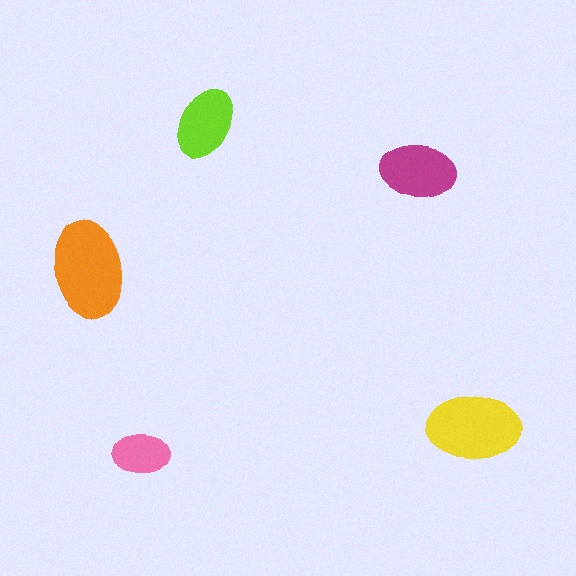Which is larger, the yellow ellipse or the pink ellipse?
The yellow one.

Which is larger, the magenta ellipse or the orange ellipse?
The orange one.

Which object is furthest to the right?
The yellow ellipse is rightmost.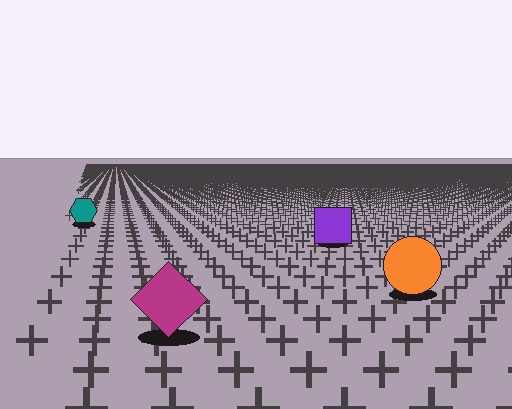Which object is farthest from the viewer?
The teal hexagon is farthest from the viewer. It appears smaller and the ground texture around it is denser.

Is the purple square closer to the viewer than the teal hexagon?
Yes. The purple square is closer — you can tell from the texture gradient: the ground texture is coarser near it.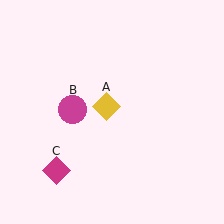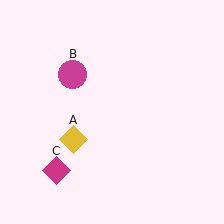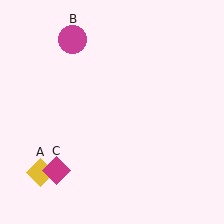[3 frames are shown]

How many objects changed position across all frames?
2 objects changed position: yellow diamond (object A), magenta circle (object B).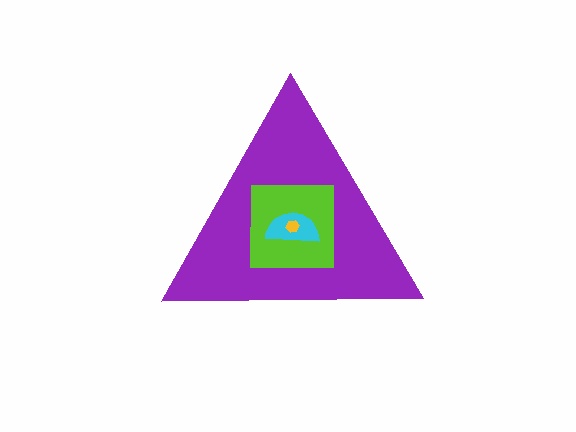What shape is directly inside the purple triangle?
The lime square.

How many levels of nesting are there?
4.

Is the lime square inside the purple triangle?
Yes.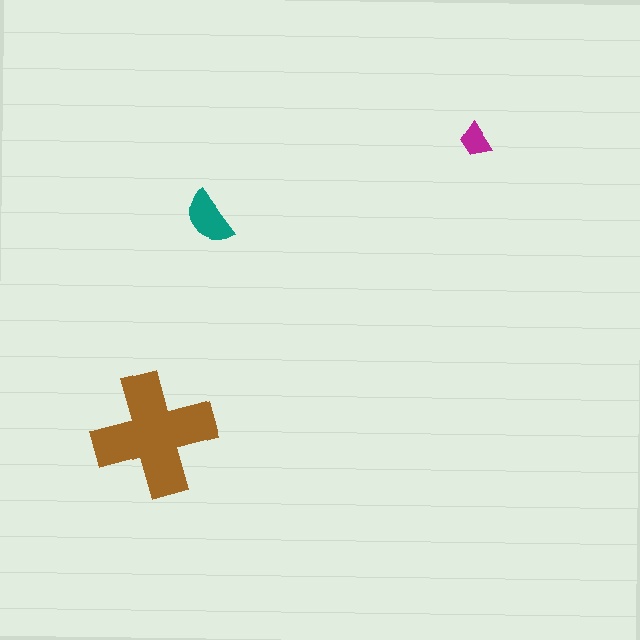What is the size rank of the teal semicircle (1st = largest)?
2nd.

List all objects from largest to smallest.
The brown cross, the teal semicircle, the magenta trapezoid.